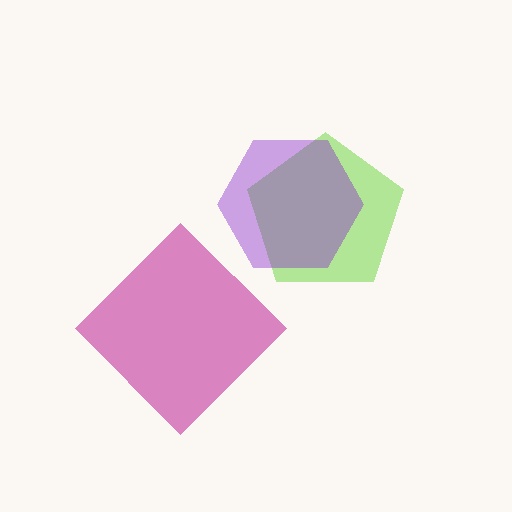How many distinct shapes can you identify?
There are 3 distinct shapes: a lime pentagon, a magenta diamond, a purple hexagon.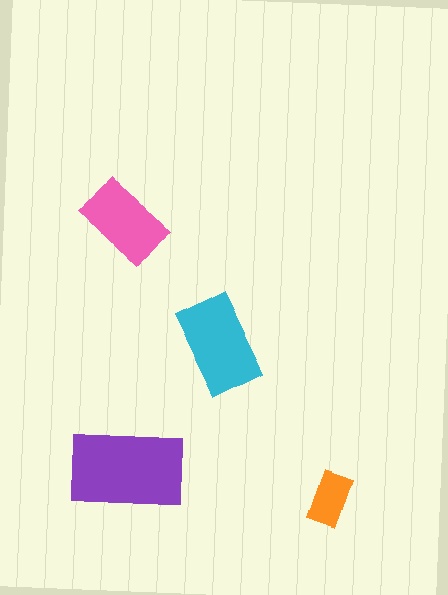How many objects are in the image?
There are 4 objects in the image.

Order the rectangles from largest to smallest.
the purple one, the cyan one, the pink one, the orange one.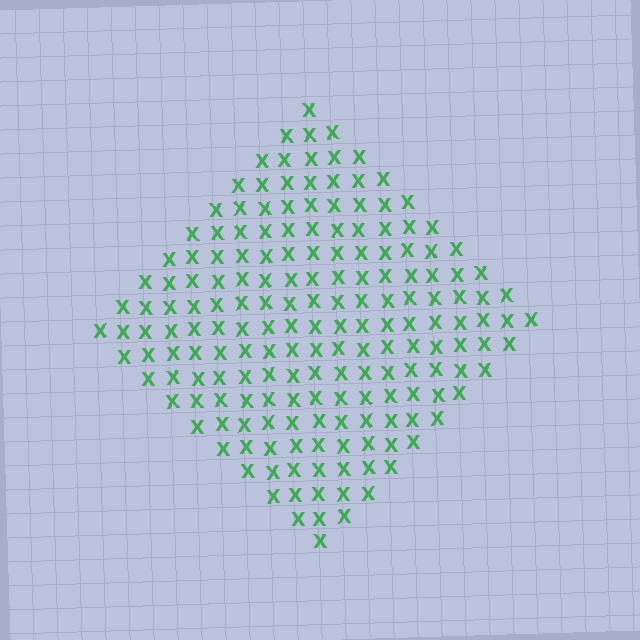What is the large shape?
The large shape is a diamond.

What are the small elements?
The small elements are letter X's.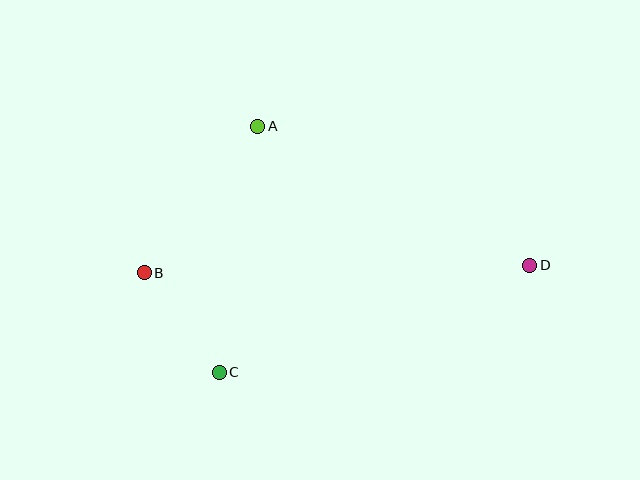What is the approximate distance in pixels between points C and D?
The distance between C and D is approximately 328 pixels.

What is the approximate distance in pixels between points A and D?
The distance between A and D is approximately 305 pixels.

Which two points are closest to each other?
Points B and C are closest to each other.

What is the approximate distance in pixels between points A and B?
The distance between A and B is approximately 185 pixels.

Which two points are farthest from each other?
Points B and D are farthest from each other.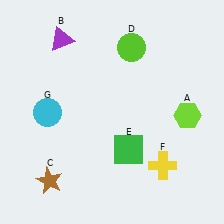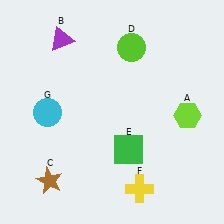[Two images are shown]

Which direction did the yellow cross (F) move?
The yellow cross (F) moved down.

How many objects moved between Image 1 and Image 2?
1 object moved between the two images.